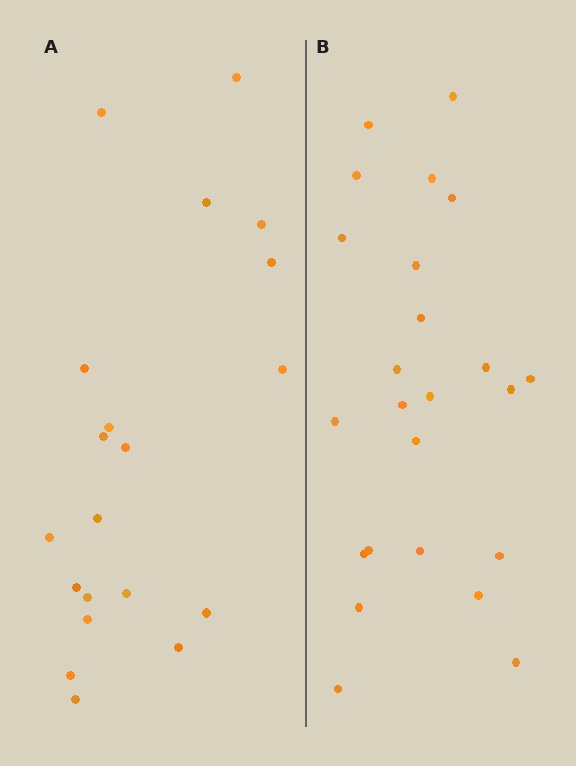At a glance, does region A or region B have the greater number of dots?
Region B (the right region) has more dots.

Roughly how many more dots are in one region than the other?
Region B has about 4 more dots than region A.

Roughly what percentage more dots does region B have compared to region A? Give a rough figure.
About 20% more.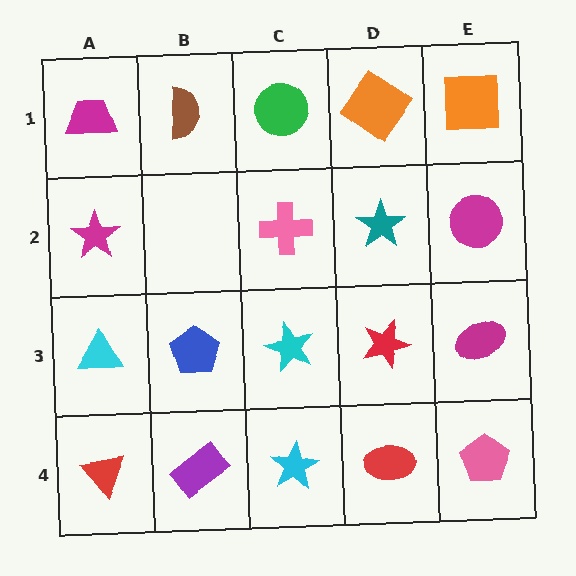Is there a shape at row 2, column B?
No, that cell is empty.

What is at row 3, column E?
A magenta ellipse.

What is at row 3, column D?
A red star.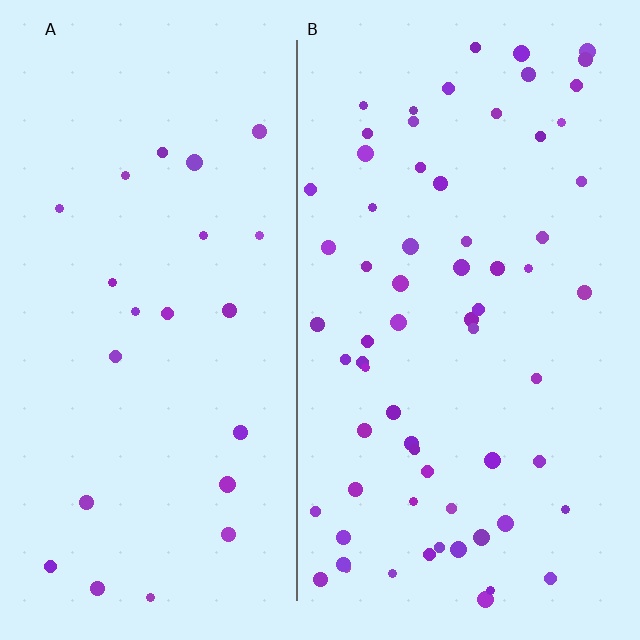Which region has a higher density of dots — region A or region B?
B (the right).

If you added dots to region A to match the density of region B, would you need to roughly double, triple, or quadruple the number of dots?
Approximately triple.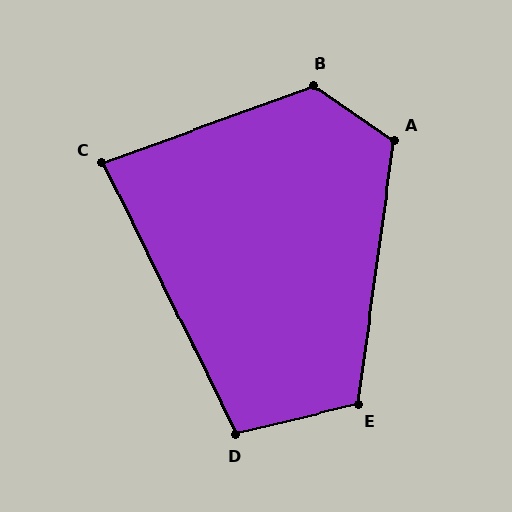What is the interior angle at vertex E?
Approximately 112 degrees (obtuse).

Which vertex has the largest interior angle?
B, at approximately 125 degrees.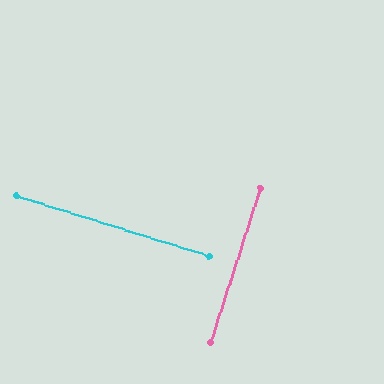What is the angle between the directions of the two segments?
Approximately 89 degrees.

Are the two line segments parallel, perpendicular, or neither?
Perpendicular — they meet at approximately 89°.